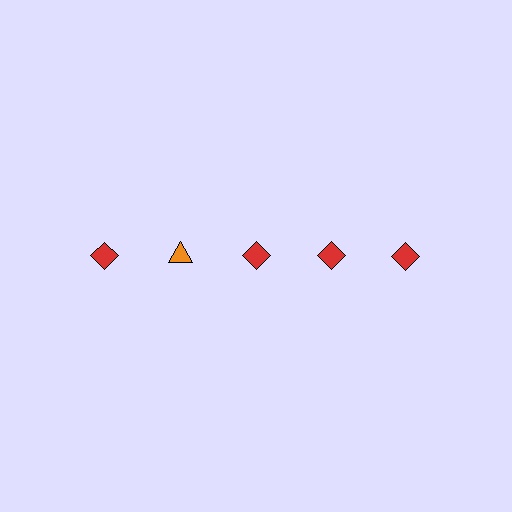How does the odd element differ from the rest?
It differs in both color (orange instead of red) and shape (triangle instead of diamond).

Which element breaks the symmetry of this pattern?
The orange triangle in the top row, second from left column breaks the symmetry. All other shapes are red diamonds.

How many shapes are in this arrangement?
There are 5 shapes arranged in a grid pattern.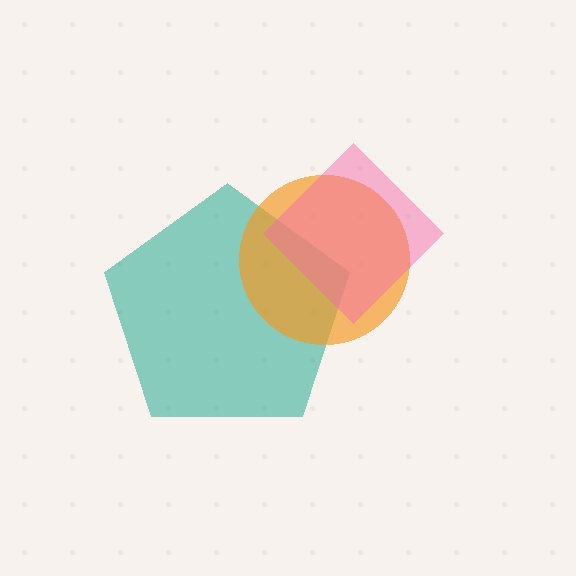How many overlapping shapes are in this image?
There are 3 overlapping shapes in the image.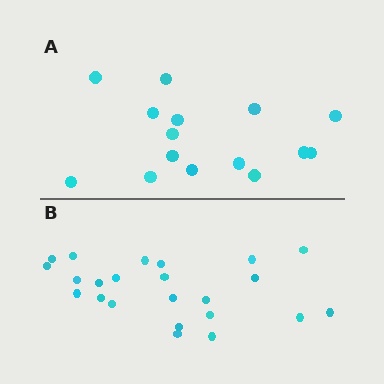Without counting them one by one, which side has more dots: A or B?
Region B (the bottom region) has more dots.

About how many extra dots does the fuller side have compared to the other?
Region B has roughly 8 or so more dots than region A.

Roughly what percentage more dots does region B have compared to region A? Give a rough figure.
About 55% more.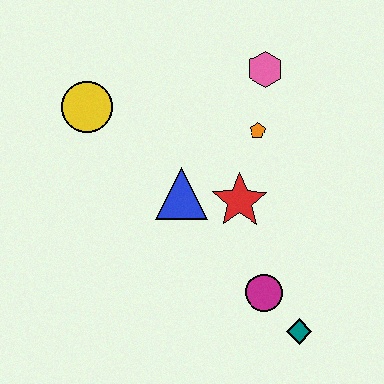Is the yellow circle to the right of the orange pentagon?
No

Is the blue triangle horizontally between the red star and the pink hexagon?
No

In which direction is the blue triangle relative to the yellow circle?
The blue triangle is to the right of the yellow circle.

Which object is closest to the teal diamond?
The magenta circle is closest to the teal diamond.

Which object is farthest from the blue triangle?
The teal diamond is farthest from the blue triangle.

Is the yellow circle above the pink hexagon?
No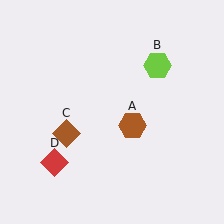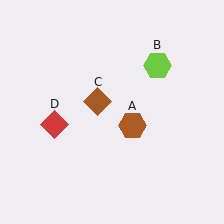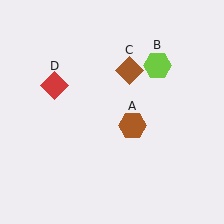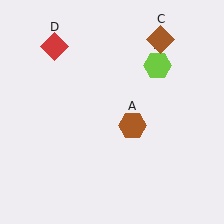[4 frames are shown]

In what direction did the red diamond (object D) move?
The red diamond (object D) moved up.